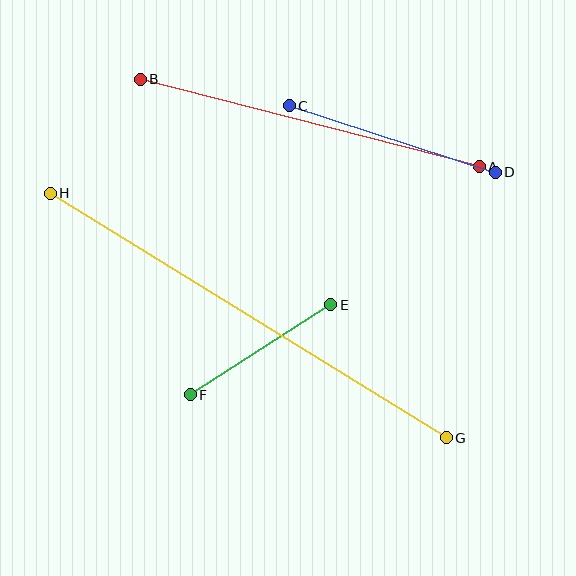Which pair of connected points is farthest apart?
Points G and H are farthest apart.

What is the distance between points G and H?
The distance is approximately 465 pixels.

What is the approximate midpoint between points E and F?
The midpoint is at approximately (260, 350) pixels.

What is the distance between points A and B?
The distance is approximately 350 pixels.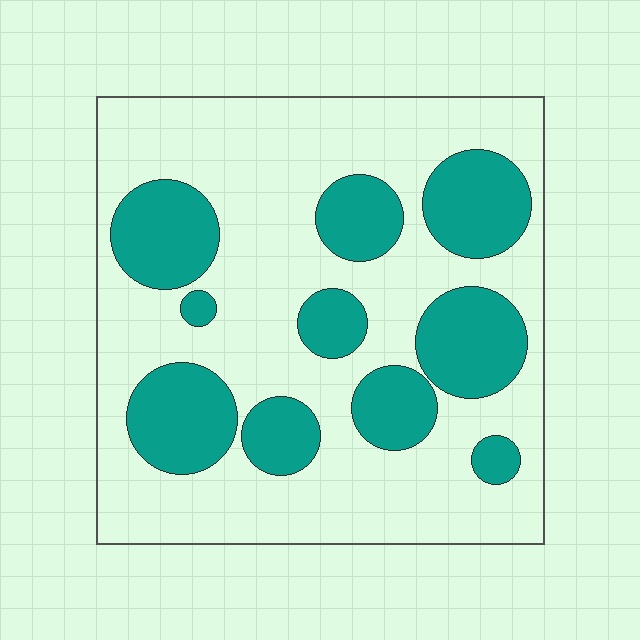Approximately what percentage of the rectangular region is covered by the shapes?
Approximately 30%.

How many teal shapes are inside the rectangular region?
10.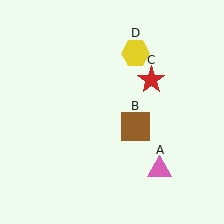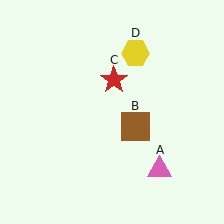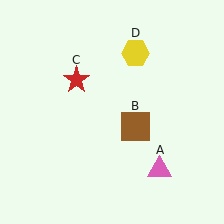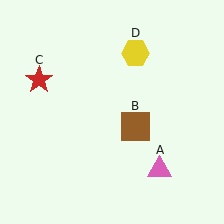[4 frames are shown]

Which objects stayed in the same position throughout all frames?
Pink triangle (object A) and brown square (object B) and yellow hexagon (object D) remained stationary.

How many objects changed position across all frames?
1 object changed position: red star (object C).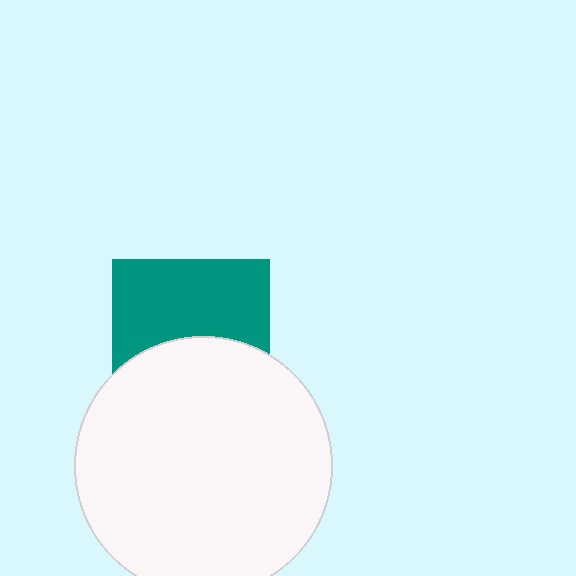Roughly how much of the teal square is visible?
About half of it is visible (roughly 55%).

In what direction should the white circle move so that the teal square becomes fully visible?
The white circle should move down. That is the shortest direction to clear the overlap and leave the teal square fully visible.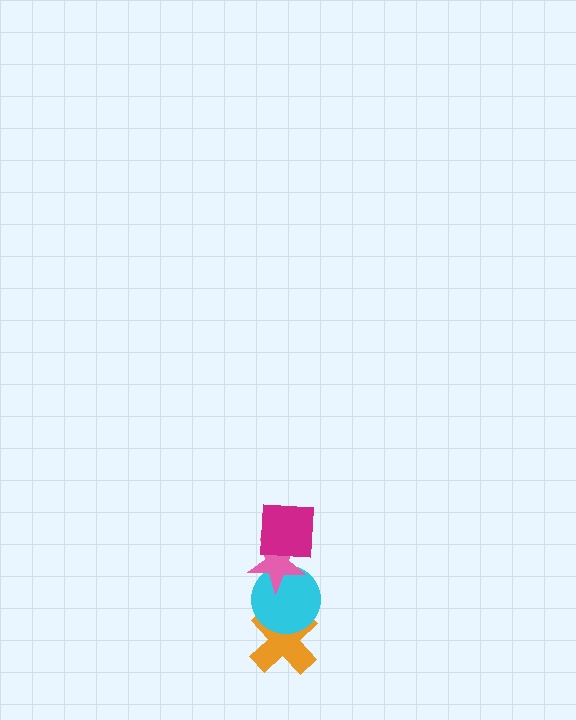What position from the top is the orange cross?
The orange cross is 4th from the top.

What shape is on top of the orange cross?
The cyan circle is on top of the orange cross.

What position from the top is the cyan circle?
The cyan circle is 3rd from the top.